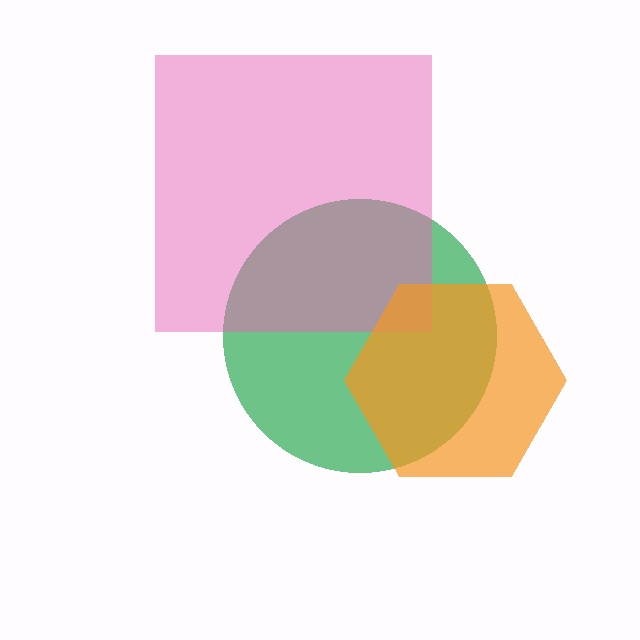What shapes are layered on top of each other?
The layered shapes are: a green circle, a pink square, an orange hexagon.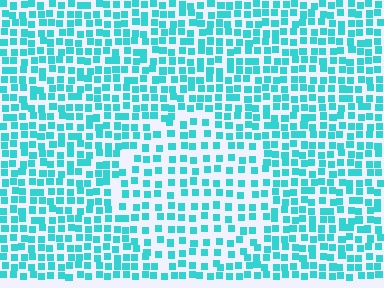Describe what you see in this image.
The image contains small cyan elements arranged at two different densities. A circle-shaped region is visible where the elements are less densely packed than the surrounding area.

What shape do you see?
I see a circle.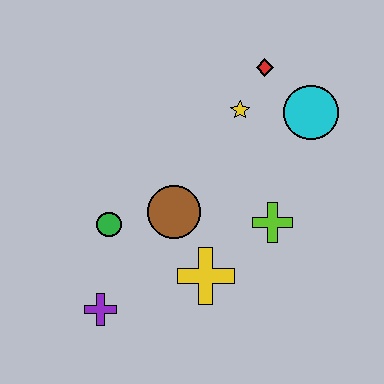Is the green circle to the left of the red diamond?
Yes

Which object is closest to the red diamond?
The yellow star is closest to the red diamond.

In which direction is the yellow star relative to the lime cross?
The yellow star is above the lime cross.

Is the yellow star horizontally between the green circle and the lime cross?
Yes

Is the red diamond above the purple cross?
Yes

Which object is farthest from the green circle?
The cyan circle is farthest from the green circle.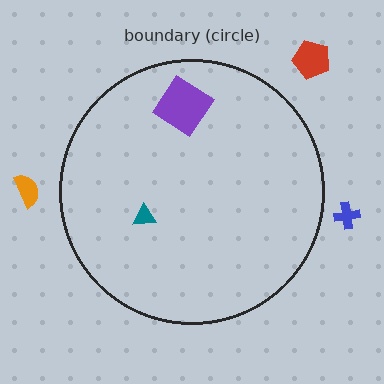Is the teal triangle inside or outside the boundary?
Inside.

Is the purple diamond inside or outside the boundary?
Inside.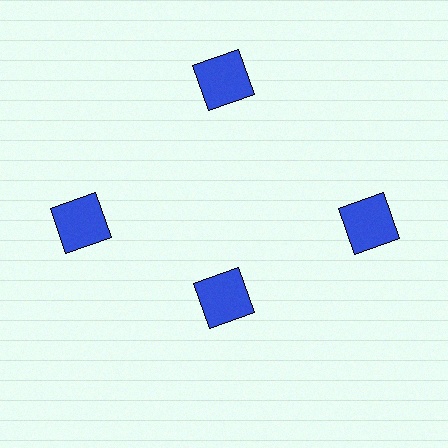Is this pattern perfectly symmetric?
No. The 4 blue squares are arranged in a ring, but one element near the 6 o'clock position is pulled inward toward the center, breaking the 4-fold rotational symmetry.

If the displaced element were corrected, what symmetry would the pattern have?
It would have 4-fold rotational symmetry — the pattern would map onto itself every 90 degrees.